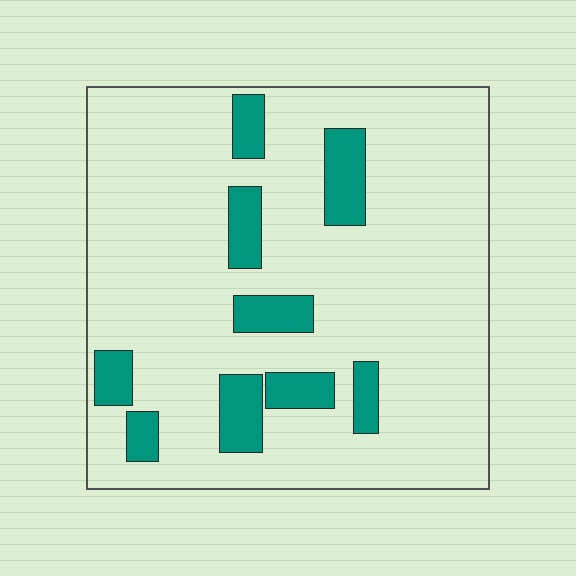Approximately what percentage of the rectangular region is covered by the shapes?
Approximately 15%.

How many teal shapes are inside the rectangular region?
9.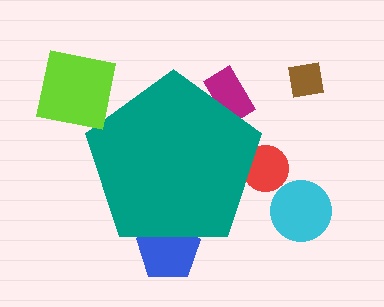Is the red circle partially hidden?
Yes, the red circle is partially hidden behind the teal pentagon.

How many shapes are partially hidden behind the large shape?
3 shapes are partially hidden.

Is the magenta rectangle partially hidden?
Yes, the magenta rectangle is partially hidden behind the teal pentagon.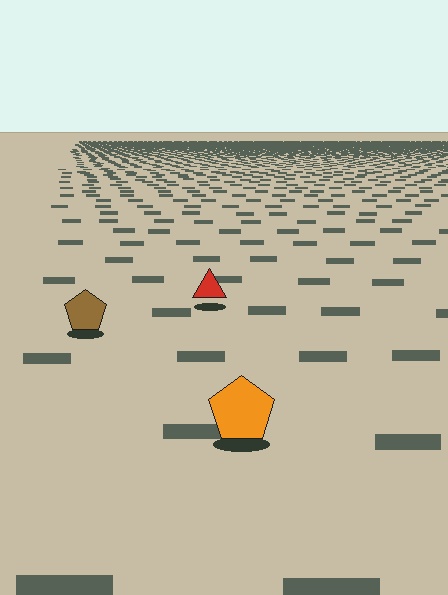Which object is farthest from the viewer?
The red triangle is farthest from the viewer. It appears smaller and the ground texture around it is denser.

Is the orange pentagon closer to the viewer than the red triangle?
Yes. The orange pentagon is closer — you can tell from the texture gradient: the ground texture is coarser near it.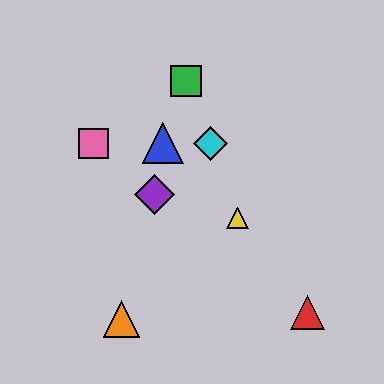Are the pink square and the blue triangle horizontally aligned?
Yes, both are at y≈143.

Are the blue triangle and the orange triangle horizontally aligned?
No, the blue triangle is at y≈143 and the orange triangle is at y≈319.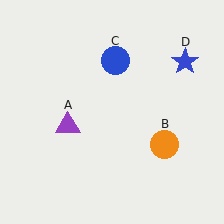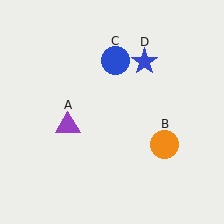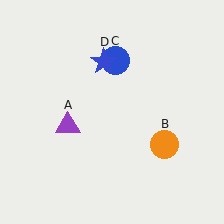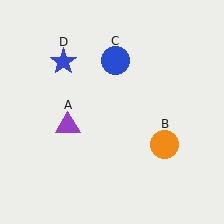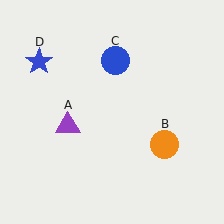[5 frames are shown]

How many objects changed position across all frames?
1 object changed position: blue star (object D).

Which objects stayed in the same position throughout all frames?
Purple triangle (object A) and orange circle (object B) and blue circle (object C) remained stationary.